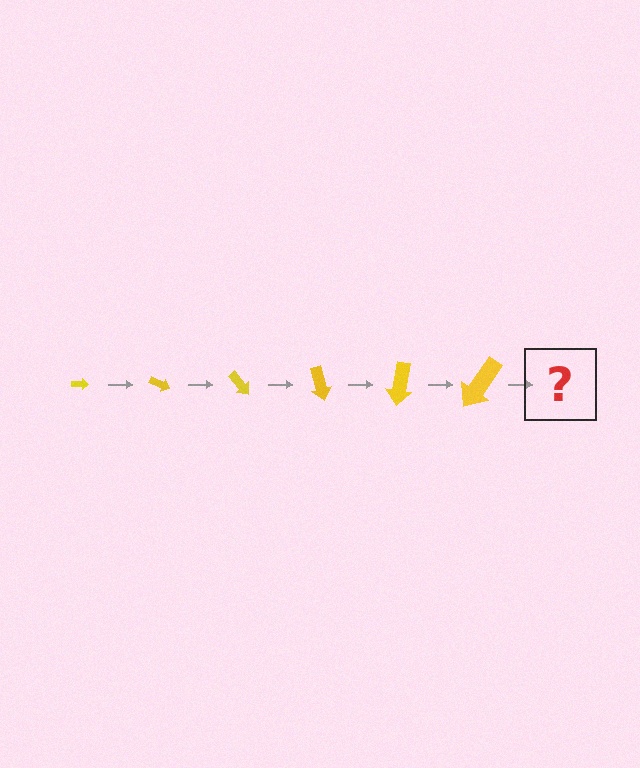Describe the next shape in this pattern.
It should be an arrow, larger than the previous one and rotated 150 degrees from the start.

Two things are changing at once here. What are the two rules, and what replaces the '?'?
The two rules are that the arrow grows larger each step and it rotates 25 degrees each step. The '?' should be an arrow, larger than the previous one and rotated 150 degrees from the start.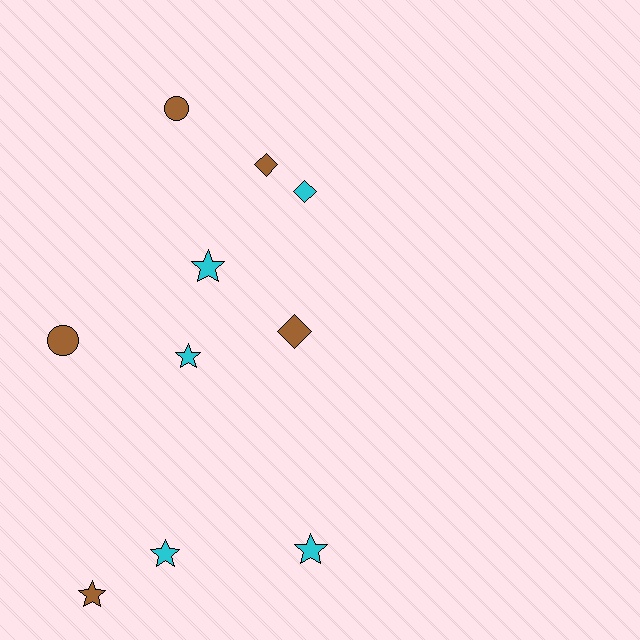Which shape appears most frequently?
Star, with 5 objects.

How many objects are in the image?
There are 10 objects.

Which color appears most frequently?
Cyan, with 5 objects.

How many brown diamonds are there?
There are 2 brown diamonds.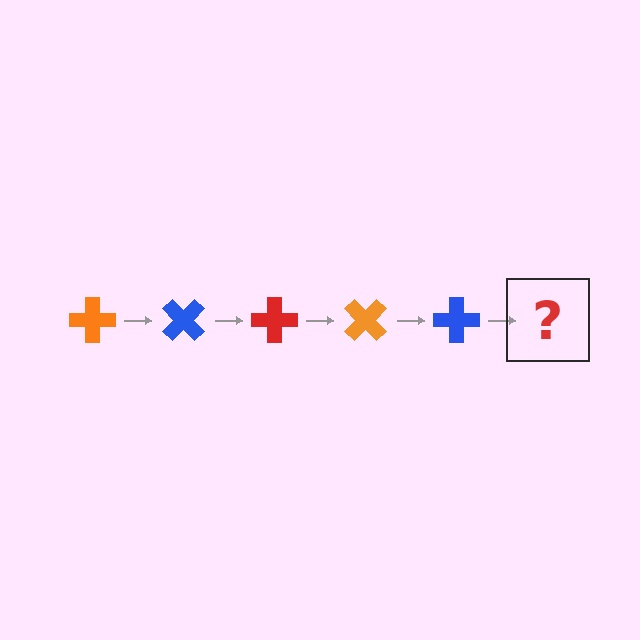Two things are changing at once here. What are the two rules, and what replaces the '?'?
The two rules are that it rotates 45 degrees each step and the color cycles through orange, blue, and red. The '?' should be a red cross, rotated 225 degrees from the start.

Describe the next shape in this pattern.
It should be a red cross, rotated 225 degrees from the start.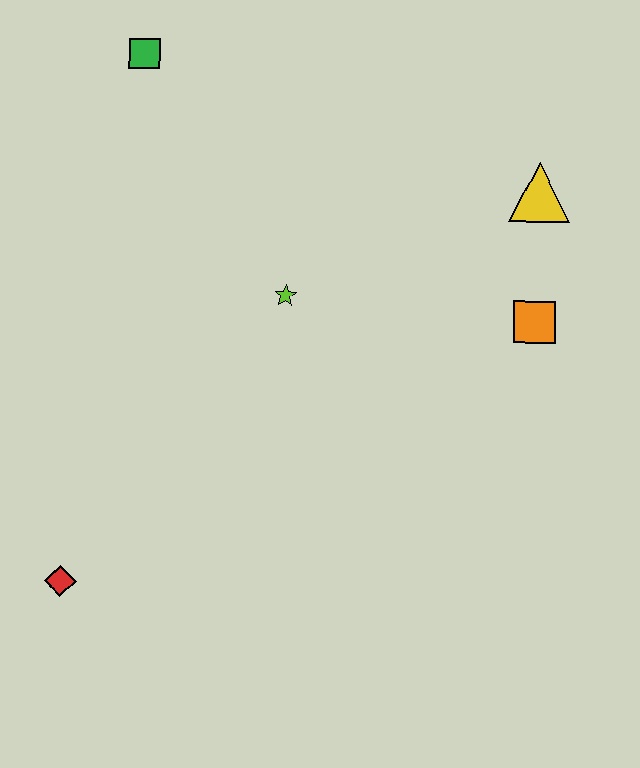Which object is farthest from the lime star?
The red diamond is farthest from the lime star.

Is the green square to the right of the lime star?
No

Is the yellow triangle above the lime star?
Yes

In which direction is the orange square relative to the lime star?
The orange square is to the right of the lime star.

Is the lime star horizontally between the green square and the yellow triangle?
Yes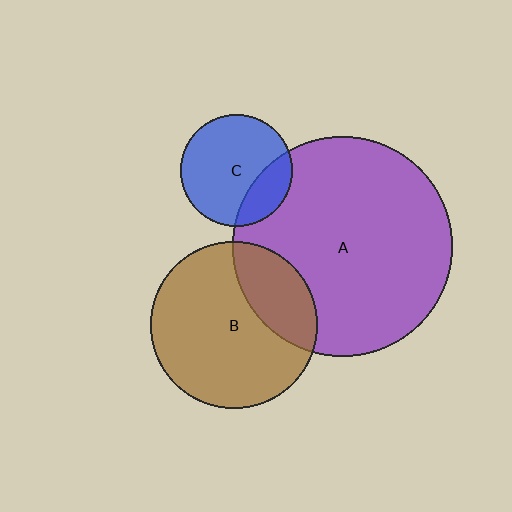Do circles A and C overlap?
Yes.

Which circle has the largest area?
Circle A (purple).